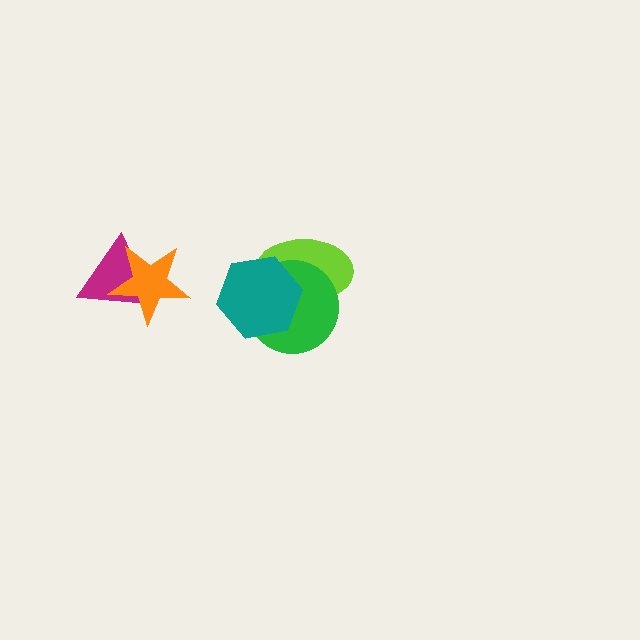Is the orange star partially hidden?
No, no other shape covers it.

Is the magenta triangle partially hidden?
Yes, it is partially covered by another shape.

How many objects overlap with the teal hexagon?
2 objects overlap with the teal hexagon.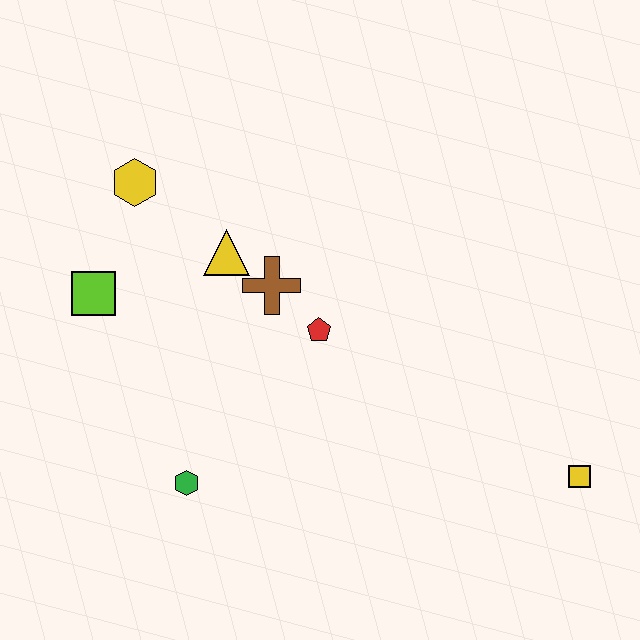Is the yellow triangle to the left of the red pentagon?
Yes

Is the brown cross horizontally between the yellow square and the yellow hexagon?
Yes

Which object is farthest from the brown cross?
The yellow square is farthest from the brown cross.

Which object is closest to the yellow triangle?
The brown cross is closest to the yellow triangle.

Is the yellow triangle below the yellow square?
No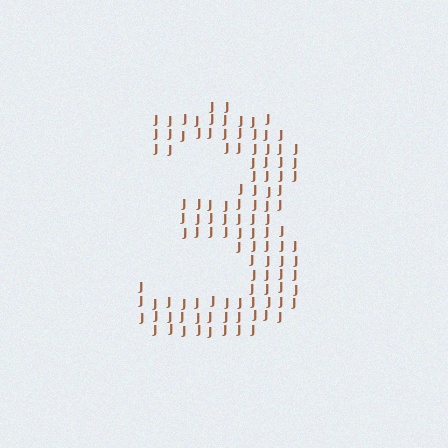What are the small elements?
The small elements are letter J's.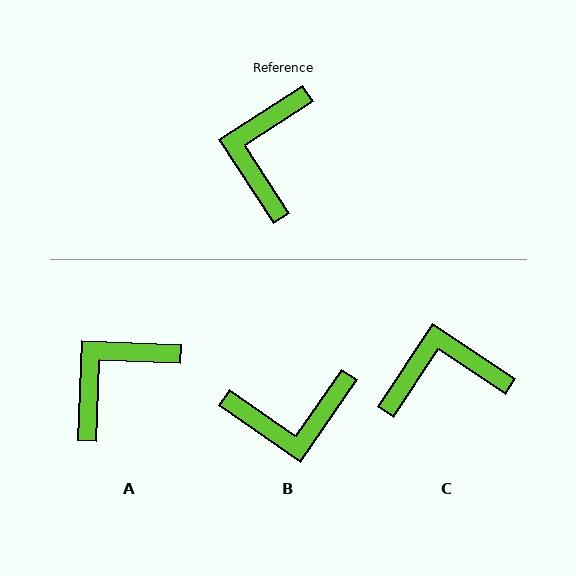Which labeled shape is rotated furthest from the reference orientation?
B, about 113 degrees away.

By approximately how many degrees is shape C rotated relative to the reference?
Approximately 67 degrees clockwise.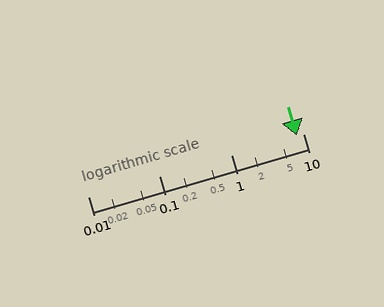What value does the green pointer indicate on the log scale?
The pointer indicates approximately 8.3.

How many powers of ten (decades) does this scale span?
The scale spans 3 decades, from 0.01 to 10.